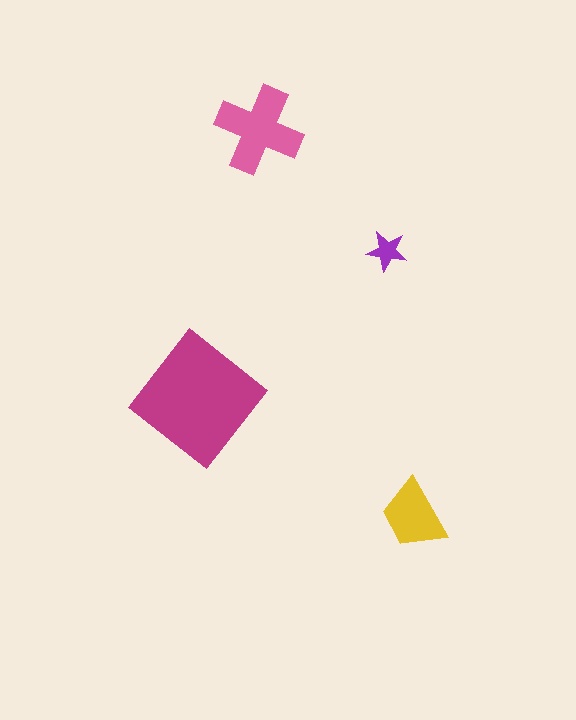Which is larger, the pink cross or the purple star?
The pink cross.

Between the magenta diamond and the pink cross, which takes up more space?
The magenta diamond.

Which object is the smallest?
The purple star.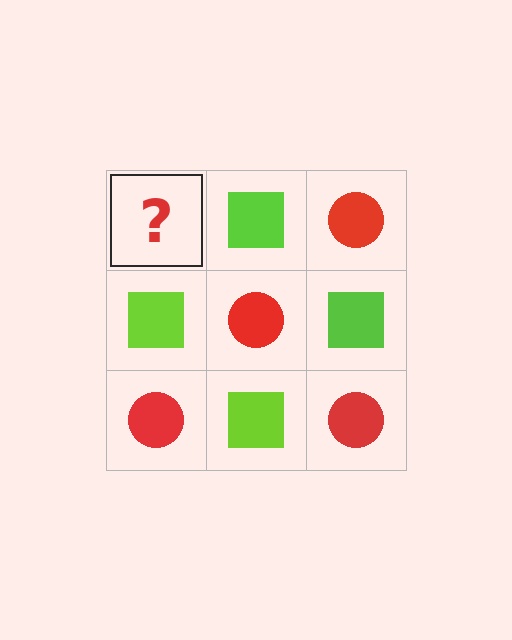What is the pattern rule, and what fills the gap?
The rule is that it alternates red circle and lime square in a checkerboard pattern. The gap should be filled with a red circle.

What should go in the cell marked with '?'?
The missing cell should contain a red circle.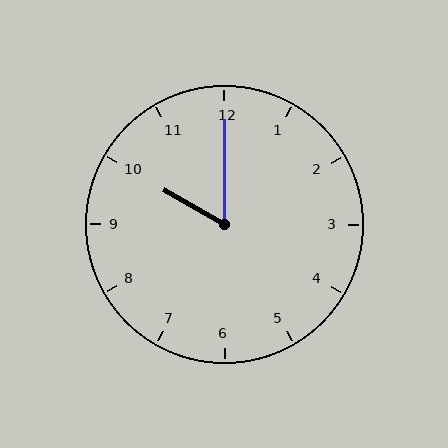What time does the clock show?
10:00.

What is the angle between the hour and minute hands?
Approximately 60 degrees.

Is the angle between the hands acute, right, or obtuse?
It is acute.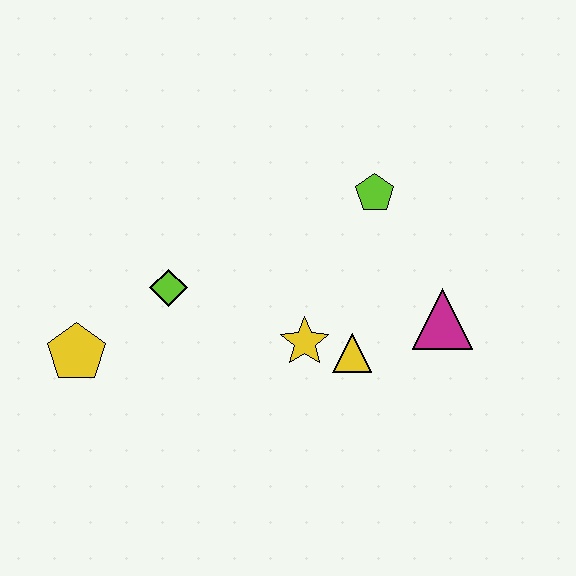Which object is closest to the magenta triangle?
The yellow triangle is closest to the magenta triangle.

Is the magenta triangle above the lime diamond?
No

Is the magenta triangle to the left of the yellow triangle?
No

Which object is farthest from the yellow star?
The yellow pentagon is farthest from the yellow star.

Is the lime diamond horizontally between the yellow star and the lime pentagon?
No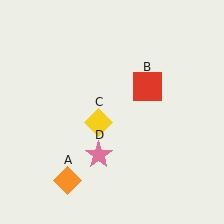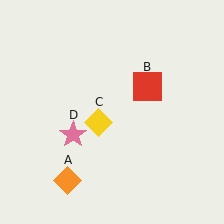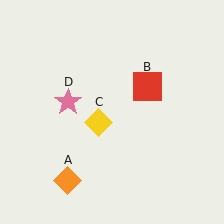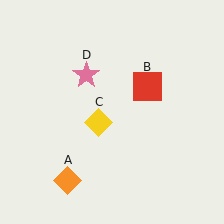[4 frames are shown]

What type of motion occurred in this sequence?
The pink star (object D) rotated clockwise around the center of the scene.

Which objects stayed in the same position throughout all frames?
Orange diamond (object A) and red square (object B) and yellow diamond (object C) remained stationary.